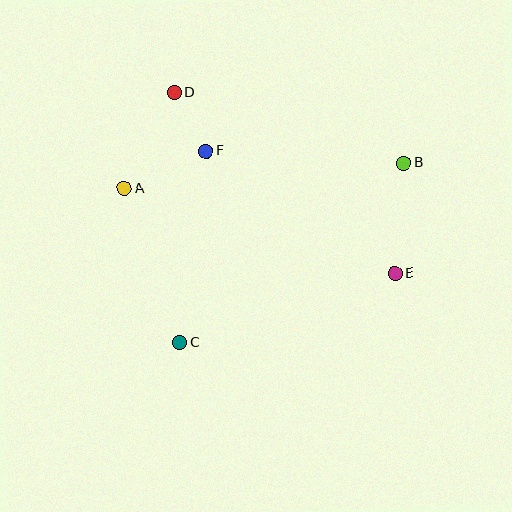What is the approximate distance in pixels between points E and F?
The distance between E and F is approximately 225 pixels.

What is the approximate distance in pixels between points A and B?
The distance between A and B is approximately 280 pixels.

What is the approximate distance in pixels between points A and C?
The distance between A and C is approximately 164 pixels.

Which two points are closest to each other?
Points D and F are closest to each other.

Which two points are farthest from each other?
Points B and C are farthest from each other.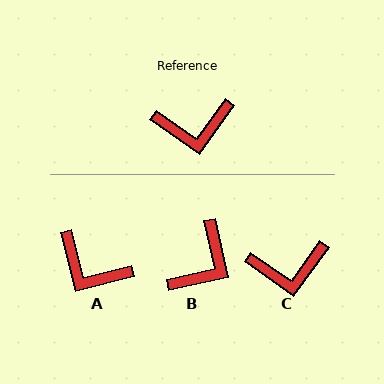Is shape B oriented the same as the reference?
No, it is off by about 48 degrees.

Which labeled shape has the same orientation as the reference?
C.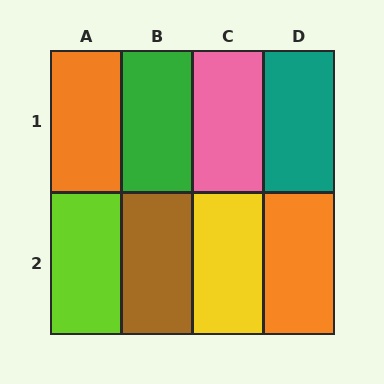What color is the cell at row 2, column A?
Lime.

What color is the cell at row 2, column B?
Brown.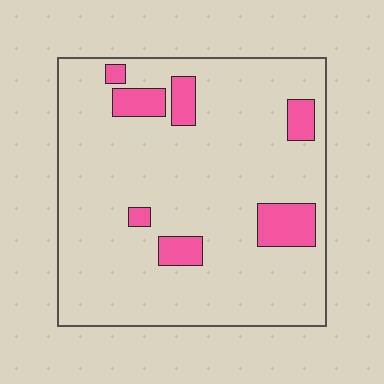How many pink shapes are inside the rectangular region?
7.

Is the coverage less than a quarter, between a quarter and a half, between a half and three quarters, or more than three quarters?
Less than a quarter.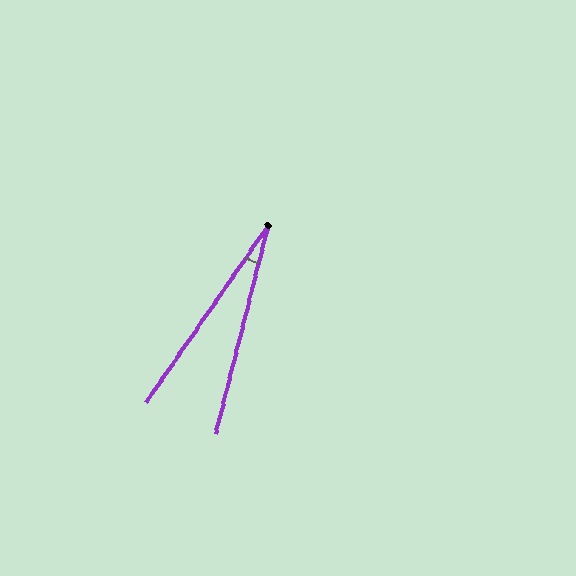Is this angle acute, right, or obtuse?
It is acute.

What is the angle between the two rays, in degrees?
Approximately 21 degrees.